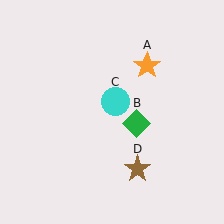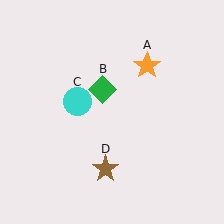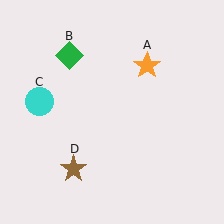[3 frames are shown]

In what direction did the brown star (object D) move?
The brown star (object D) moved left.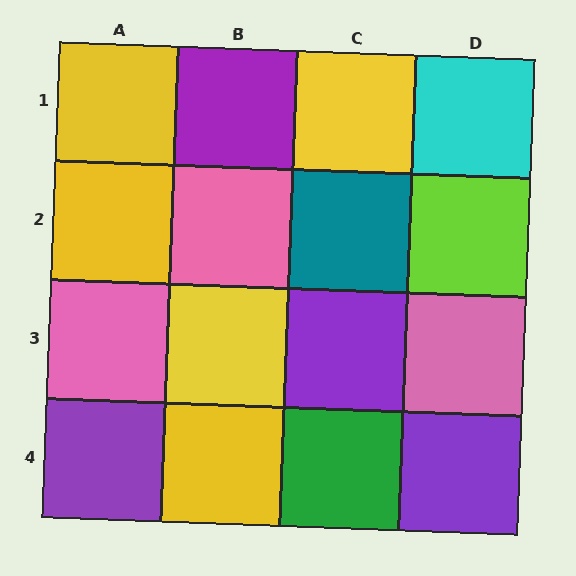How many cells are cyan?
1 cell is cyan.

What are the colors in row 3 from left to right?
Pink, yellow, purple, pink.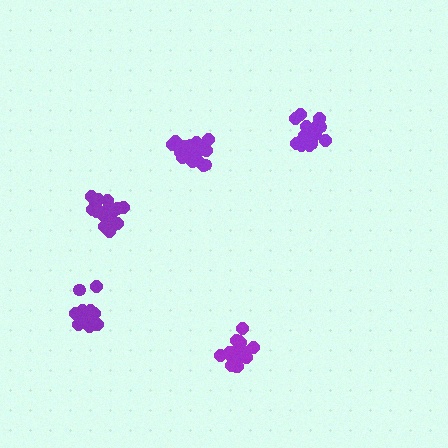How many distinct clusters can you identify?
There are 5 distinct clusters.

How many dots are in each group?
Group 1: 20 dots, Group 2: 15 dots, Group 3: 19 dots, Group 4: 17 dots, Group 5: 14 dots (85 total).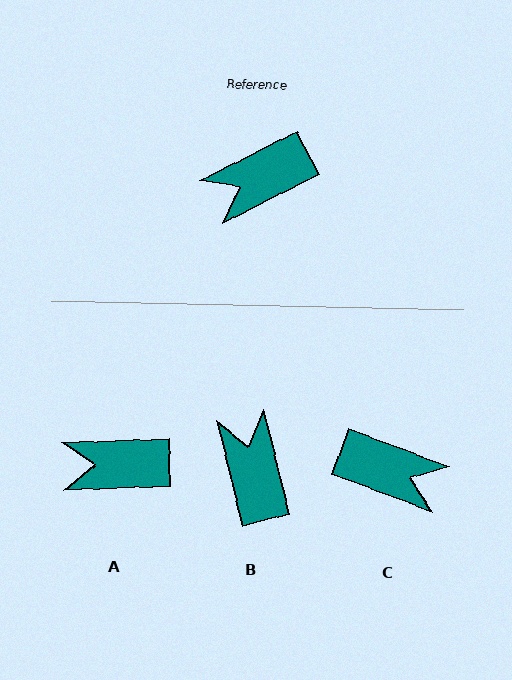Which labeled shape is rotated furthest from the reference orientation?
C, about 132 degrees away.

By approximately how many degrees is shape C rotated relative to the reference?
Approximately 132 degrees counter-clockwise.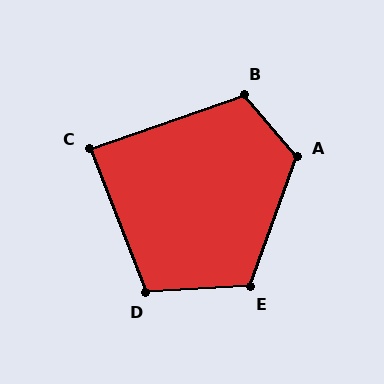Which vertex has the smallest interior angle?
C, at approximately 88 degrees.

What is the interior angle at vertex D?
Approximately 108 degrees (obtuse).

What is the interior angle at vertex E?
Approximately 113 degrees (obtuse).